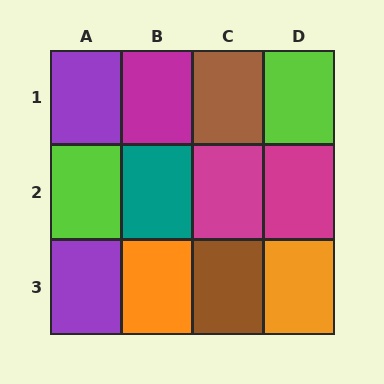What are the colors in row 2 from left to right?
Lime, teal, magenta, magenta.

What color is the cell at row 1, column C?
Brown.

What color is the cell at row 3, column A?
Purple.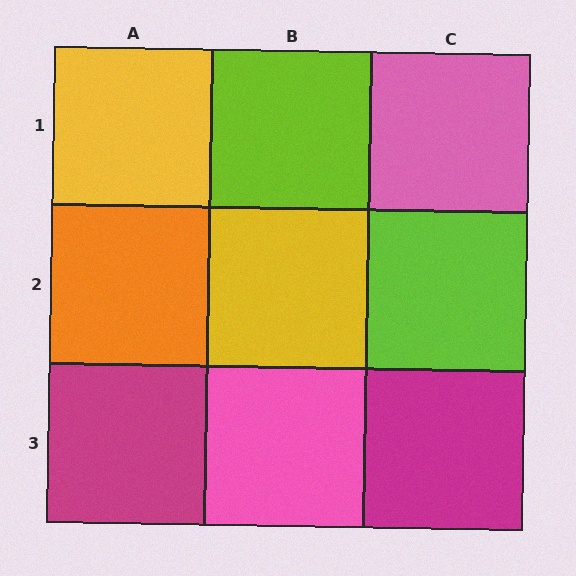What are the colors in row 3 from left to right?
Magenta, pink, magenta.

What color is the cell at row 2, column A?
Orange.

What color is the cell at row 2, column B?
Yellow.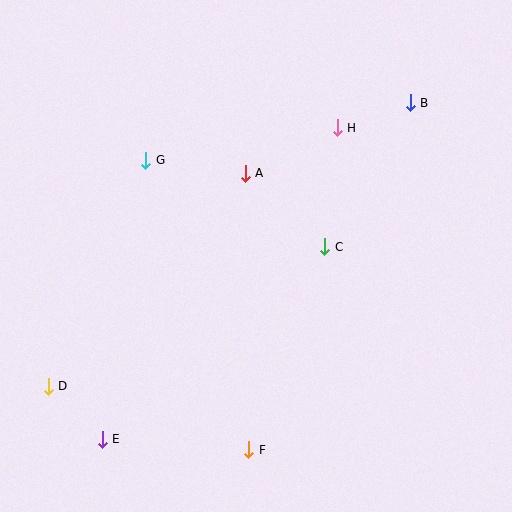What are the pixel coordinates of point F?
Point F is at (249, 450).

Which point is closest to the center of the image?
Point C at (325, 247) is closest to the center.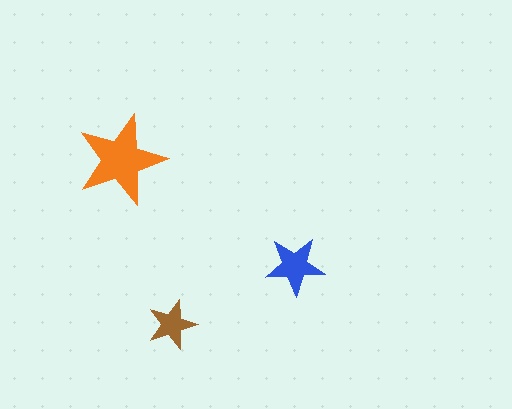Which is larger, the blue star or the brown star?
The blue one.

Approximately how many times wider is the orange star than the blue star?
About 1.5 times wider.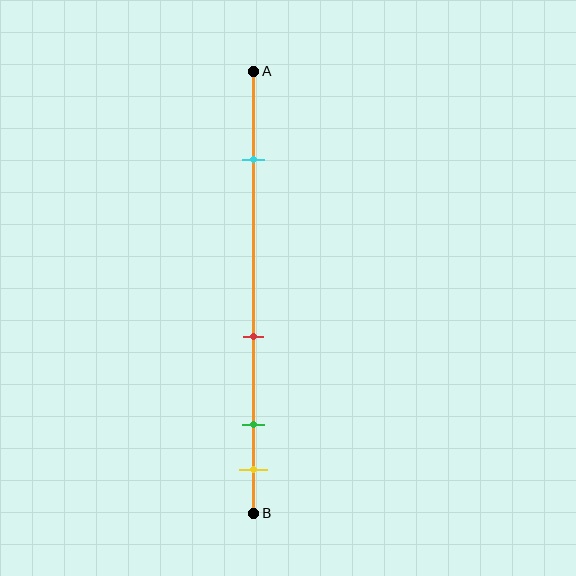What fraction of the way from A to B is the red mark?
The red mark is approximately 60% (0.6) of the way from A to B.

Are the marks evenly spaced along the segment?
No, the marks are not evenly spaced.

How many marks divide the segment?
There are 4 marks dividing the segment.